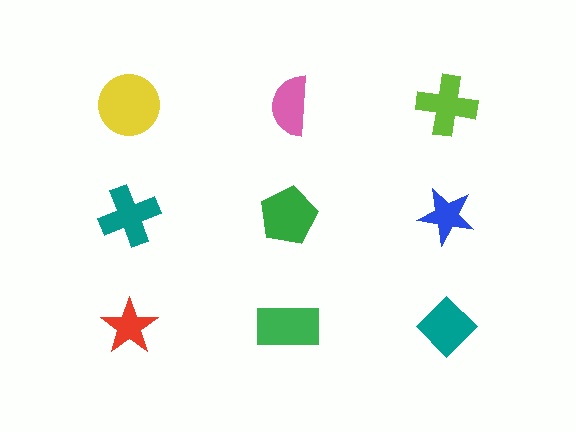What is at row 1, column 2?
A pink semicircle.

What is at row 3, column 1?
A red star.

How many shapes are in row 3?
3 shapes.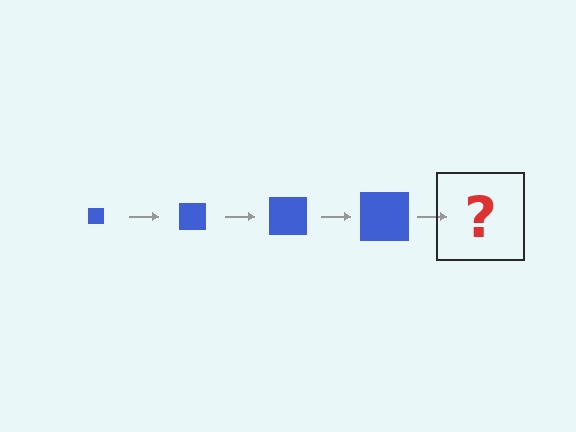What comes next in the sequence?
The next element should be a blue square, larger than the previous one.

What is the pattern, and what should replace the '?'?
The pattern is that the square gets progressively larger each step. The '?' should be a blue square, larger than the previous one.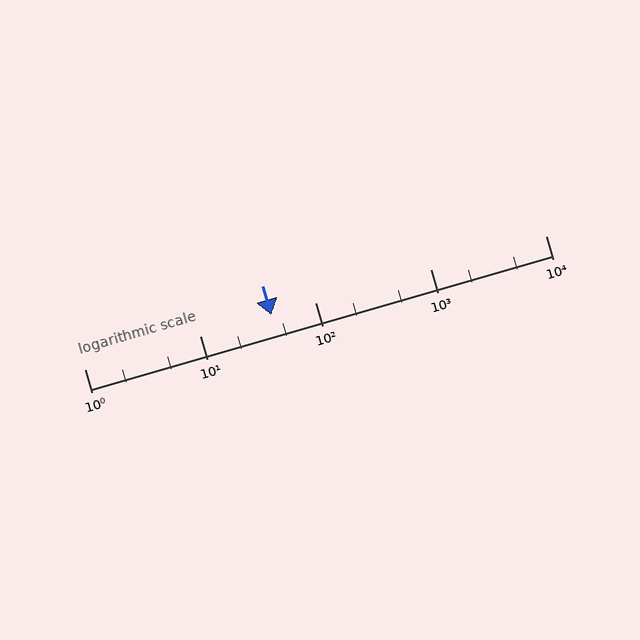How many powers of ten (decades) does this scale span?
The scale spans 4 decades, from 1 to 10000.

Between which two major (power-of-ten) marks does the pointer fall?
The pointer is between 10 and 100.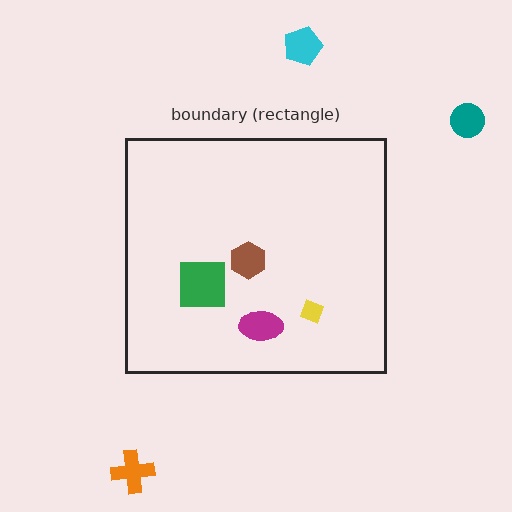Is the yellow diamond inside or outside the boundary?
Inside.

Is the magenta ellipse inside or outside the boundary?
Inside.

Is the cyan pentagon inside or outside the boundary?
Outside.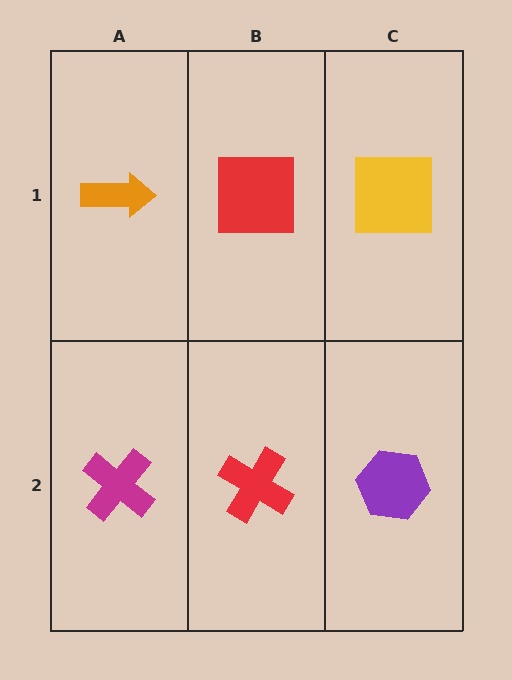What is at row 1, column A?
An orange arrow.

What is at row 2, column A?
A magenta cross.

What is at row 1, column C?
A yellow square.